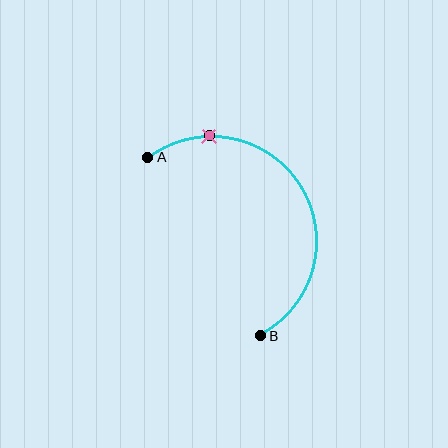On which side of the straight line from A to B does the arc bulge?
The arc bulges to the right of the straight line connecting A and B.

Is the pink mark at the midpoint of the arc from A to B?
No. The pink mark lies on the arc but is closer to endpoint A. The arc midpoint would be at the point on the curve equidistant along the arc from both A and B.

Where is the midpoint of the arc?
The arc midpoint is the point on the curve farthest from the straight line joining A and B. It sits to the right of that line.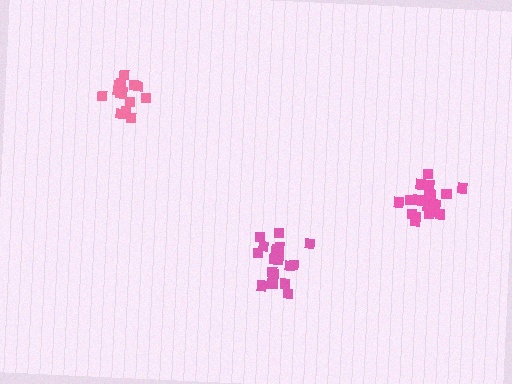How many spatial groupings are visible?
There are 3 spatial groupings.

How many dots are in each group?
Group 1: 19 dots, Group 2: 15 dots, Group 3: 20 dots (54 total).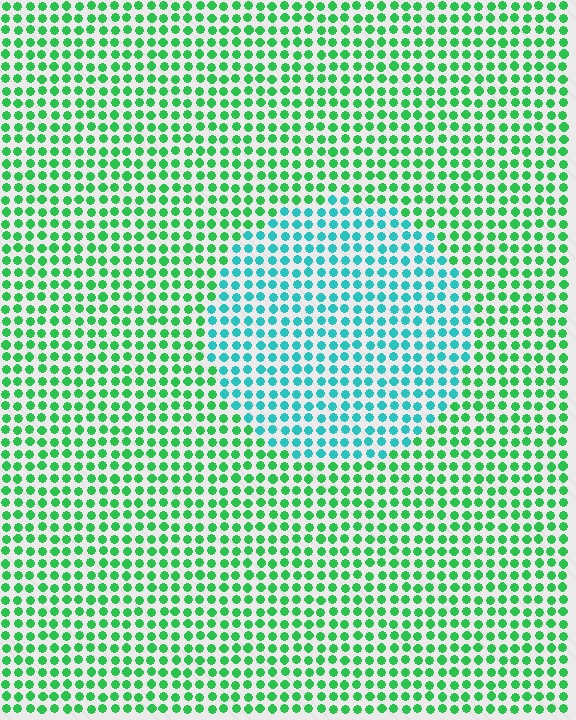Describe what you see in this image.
The image is filled with small green elements in a uniform arrangement. A circle-shaped region is visible where the elements are tinted to a slightly different hue, forming a subtle color boundary.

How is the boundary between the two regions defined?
The boundary is defined purely by a slight shift in hue (about 44 degrees). Spacing, size, and orientation are identical on both sides.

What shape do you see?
I see a circle.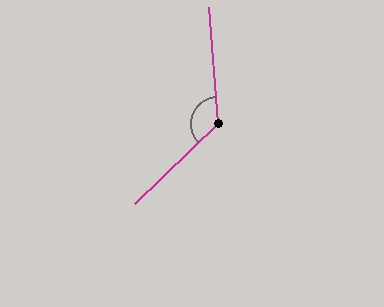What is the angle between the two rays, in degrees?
Approximately 130 degrees.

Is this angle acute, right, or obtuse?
It is obtuse.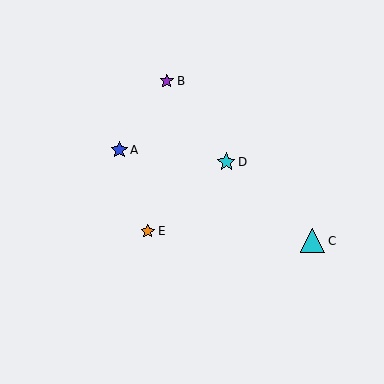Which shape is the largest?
The cyan triangle (labeled C) is the largest.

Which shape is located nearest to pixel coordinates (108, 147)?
The blue star (labeled A) at (119, 150) is nearest to that location.